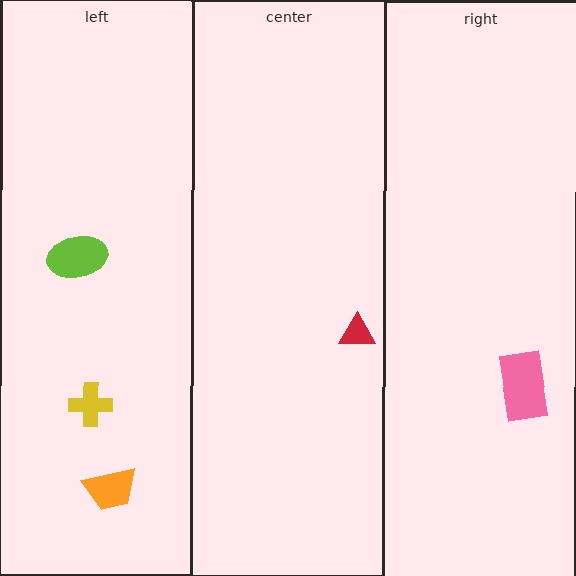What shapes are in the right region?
The pink rectangle.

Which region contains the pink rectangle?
The right region.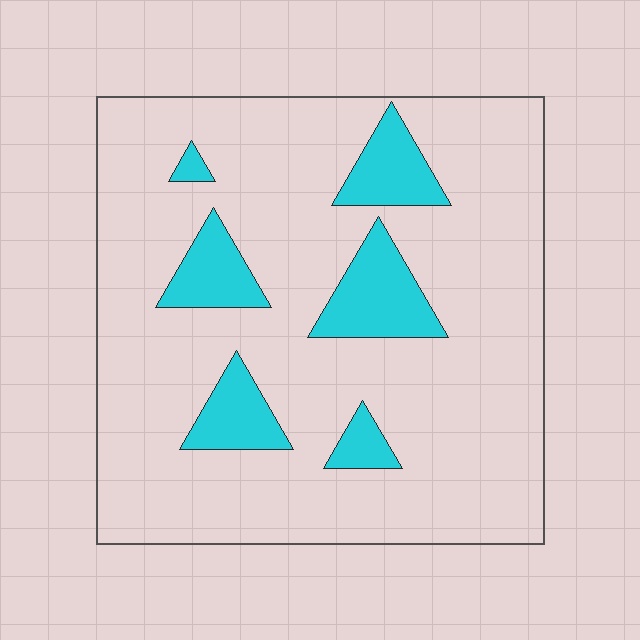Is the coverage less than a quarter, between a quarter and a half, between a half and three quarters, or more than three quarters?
Less than a quarter.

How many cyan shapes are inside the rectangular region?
6.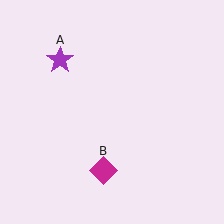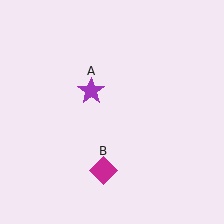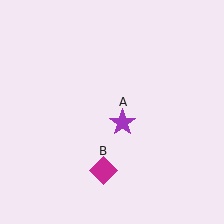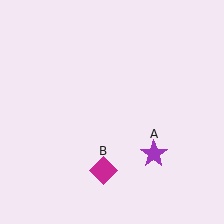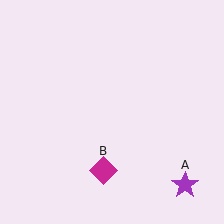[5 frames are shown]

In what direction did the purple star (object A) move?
The purple star (object A) moved down and to the right.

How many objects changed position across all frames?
1 object changed position: purple star (object A).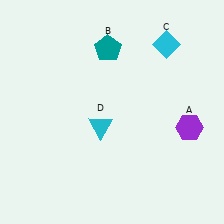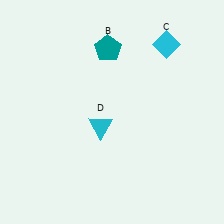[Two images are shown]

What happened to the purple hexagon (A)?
The purple hexagon (A) was removed in Image 2. It was in the bottom-right area of Image 1.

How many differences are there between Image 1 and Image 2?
There is 1 difference between the two images.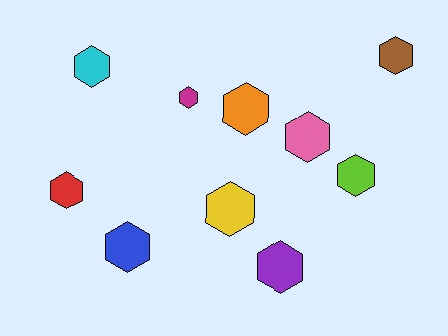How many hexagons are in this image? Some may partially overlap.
There are 10 hexagons.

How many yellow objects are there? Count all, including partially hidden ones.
There is 1 yellow object.